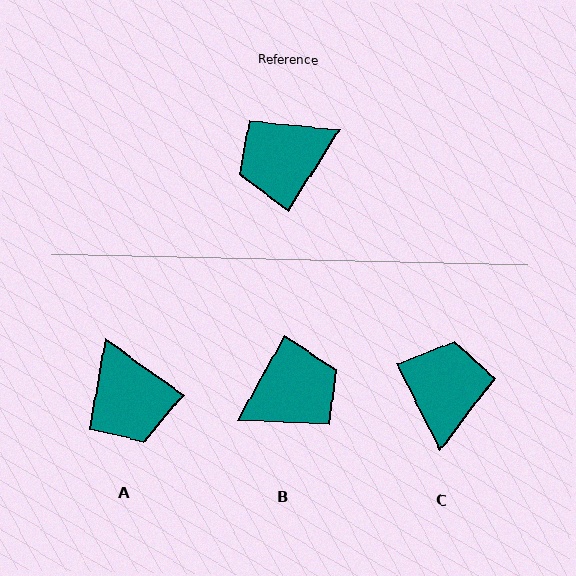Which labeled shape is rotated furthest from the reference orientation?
B, about 177 degrees away.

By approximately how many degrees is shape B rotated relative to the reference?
Approximately 177 degrees clockwise.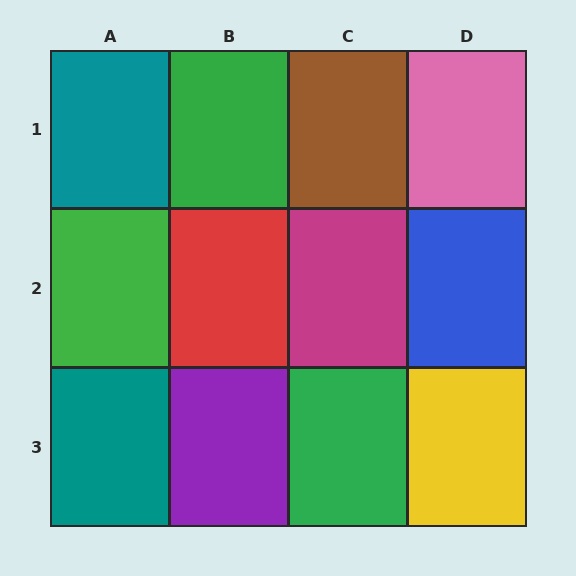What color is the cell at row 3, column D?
Yellow.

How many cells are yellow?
1 cell is yellow.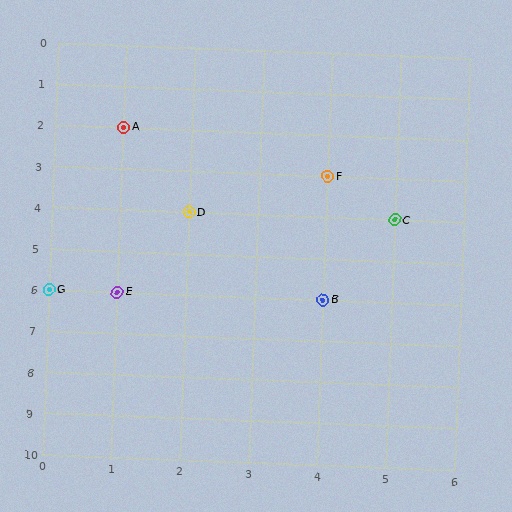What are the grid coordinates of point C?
Point C is at grid coordinates (5, 4).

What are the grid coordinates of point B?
Point B is at grid coordinates (4, 6).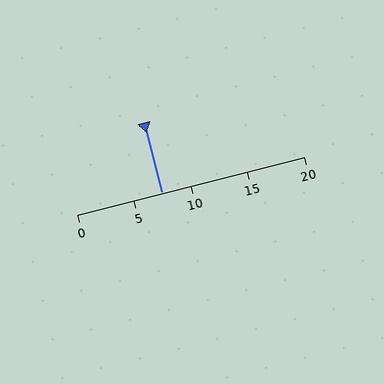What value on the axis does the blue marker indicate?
The marker indicates approximately 7.5.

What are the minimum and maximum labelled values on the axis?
The axis runs from 0 to 20.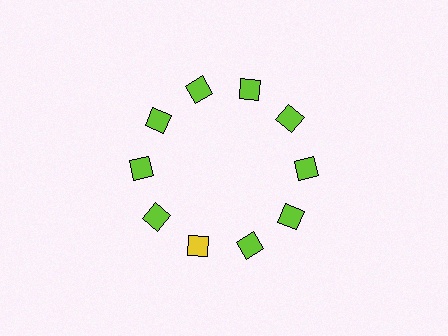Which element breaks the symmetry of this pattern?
The yellow square at roughly the 7 o'clock position breaks the symmetry. All other shapes are lime squares.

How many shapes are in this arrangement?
There are 10 shapes arranged in a ring pattern.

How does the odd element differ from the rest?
It has a different color: yellow instead of lime.